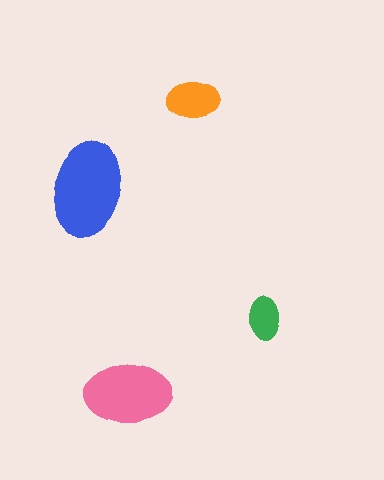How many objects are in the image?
There are 4 objects in the image.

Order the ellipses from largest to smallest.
the blue one, the pink one, the orange one, the green one.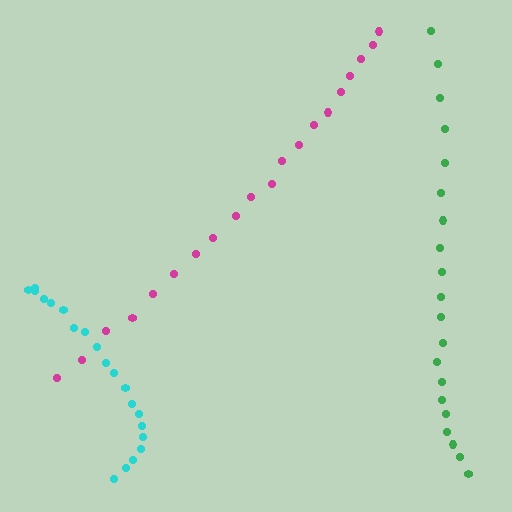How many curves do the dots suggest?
There are 3 distinct paths.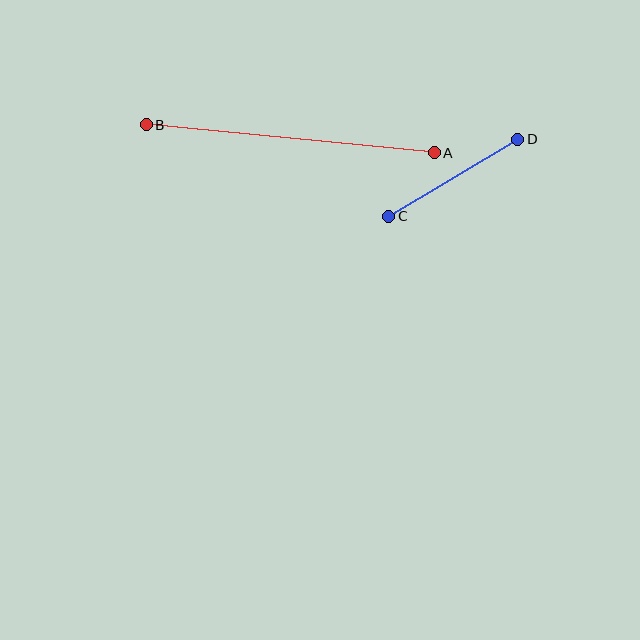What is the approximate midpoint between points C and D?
The midpoint is at approximately (453, 178) pixels.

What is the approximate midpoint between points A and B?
The midpoint is at approximately (290, 139) pixels.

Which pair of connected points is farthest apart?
Points A and B are farthest apart.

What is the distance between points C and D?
The distance is approximately 150 pixels.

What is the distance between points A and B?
The distance is approximately 289 pixels.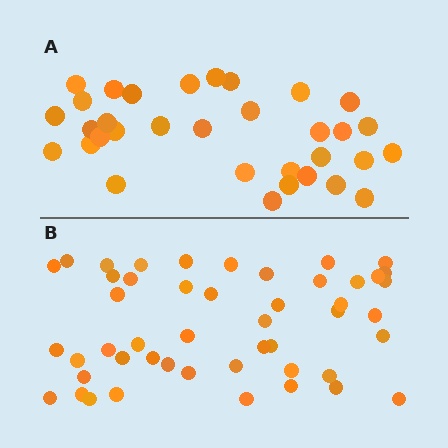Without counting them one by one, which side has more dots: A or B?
Region B (the bottom region) has more dots.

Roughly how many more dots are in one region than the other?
Region B has approximately 15 more dots than region A.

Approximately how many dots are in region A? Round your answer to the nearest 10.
About 30 dots. (The exact count is 33, which rounds to 30.)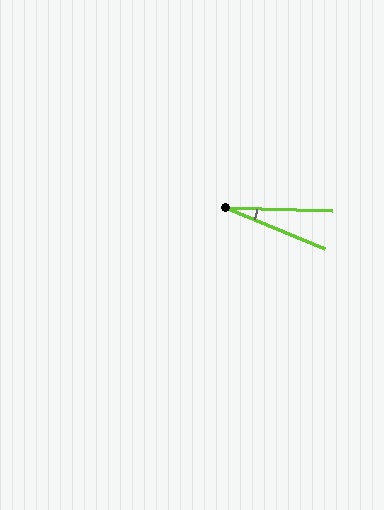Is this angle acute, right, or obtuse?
It is acute.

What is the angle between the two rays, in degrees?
Approximately 21 degrees.